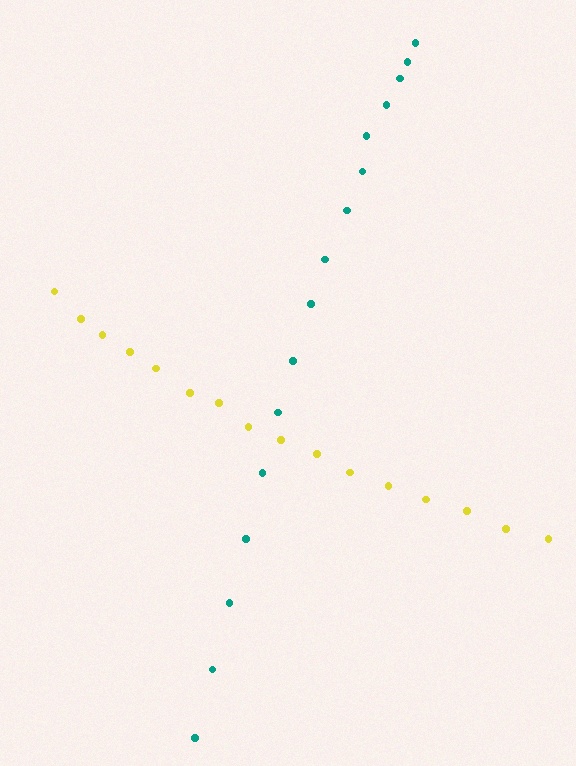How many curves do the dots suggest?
There are 2 distinct paths.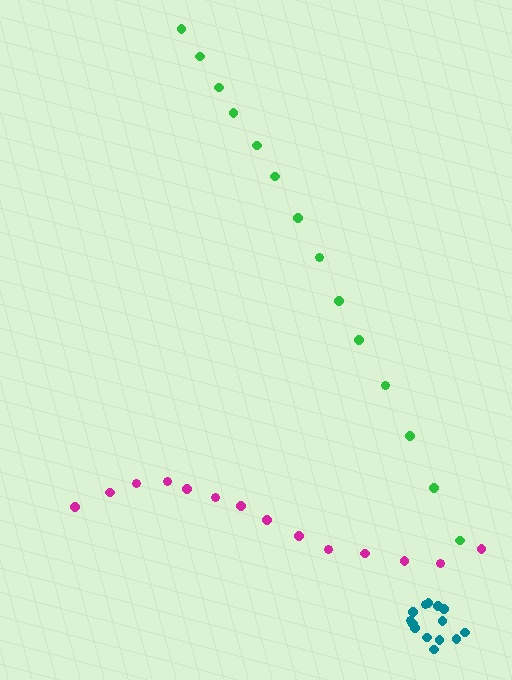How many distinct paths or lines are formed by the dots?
There are 3 distinct paths.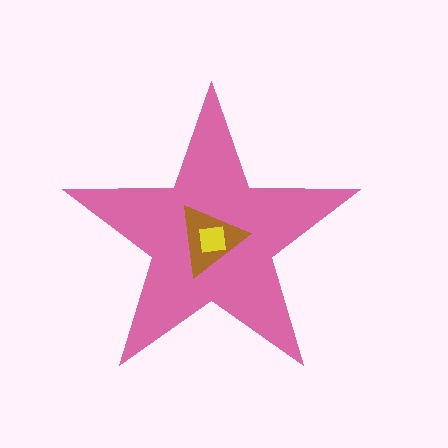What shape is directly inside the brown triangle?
The yellow square.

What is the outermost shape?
The pink star.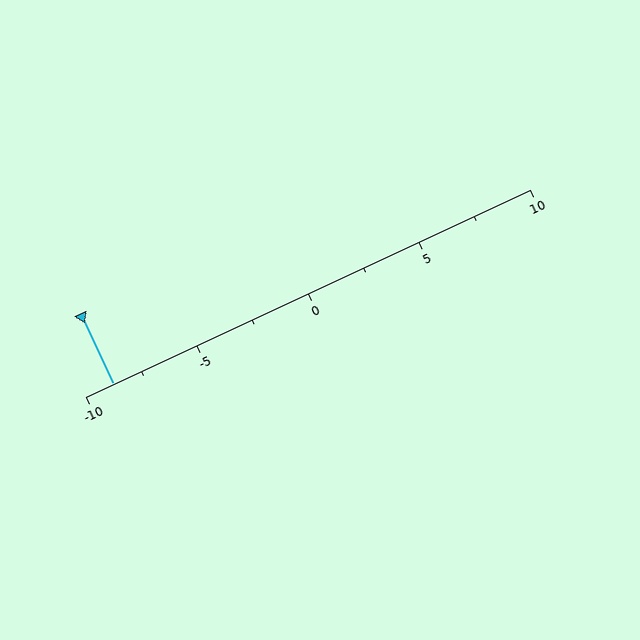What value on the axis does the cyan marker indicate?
The marker indicates approximately -8.8.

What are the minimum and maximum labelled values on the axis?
The axis runs from -10 to 10.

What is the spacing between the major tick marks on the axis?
The major ticks are spaced 5 apart.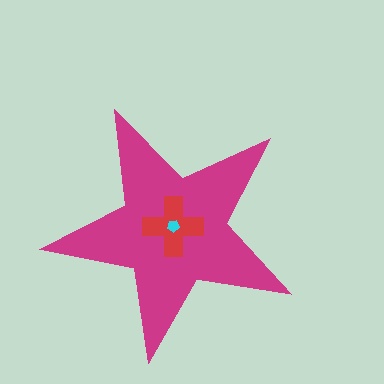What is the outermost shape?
The magenta star.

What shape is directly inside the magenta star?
The red cross.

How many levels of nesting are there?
3.